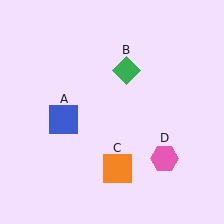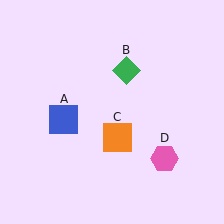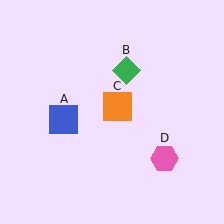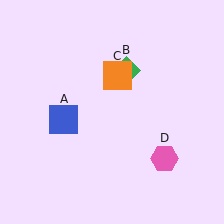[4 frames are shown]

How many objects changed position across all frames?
1 object changed position: orange square (object C).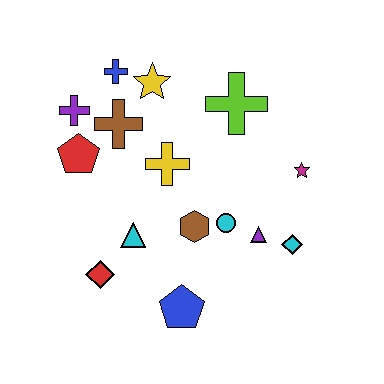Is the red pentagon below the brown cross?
Yes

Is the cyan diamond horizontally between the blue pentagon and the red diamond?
No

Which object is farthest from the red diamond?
The magenta star is farthest from the red diamond.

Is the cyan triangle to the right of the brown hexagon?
No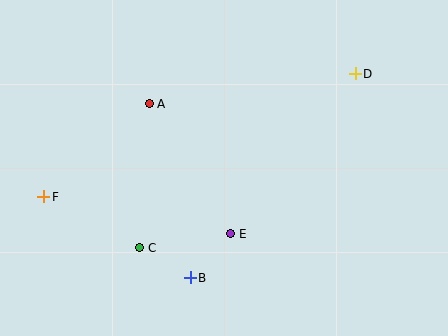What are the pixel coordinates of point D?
Point D is at (355, 74).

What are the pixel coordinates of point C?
Point C is at (140, 248).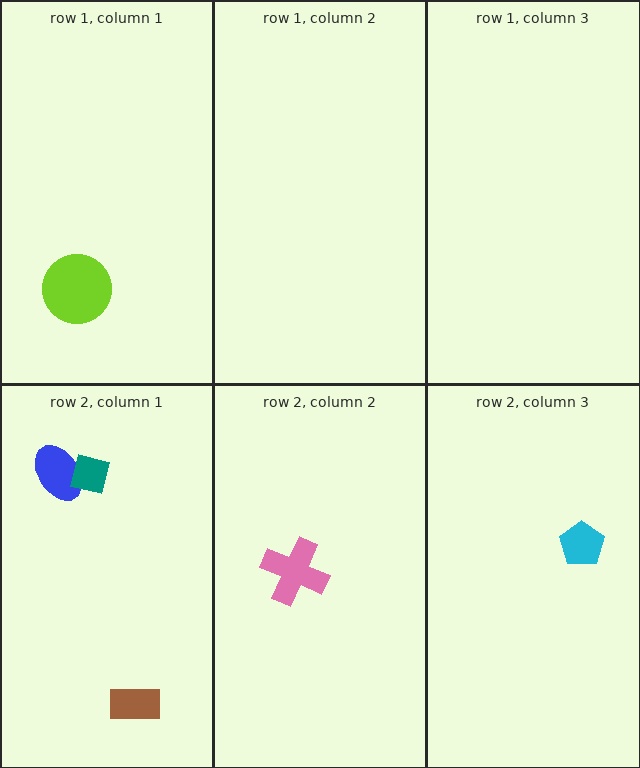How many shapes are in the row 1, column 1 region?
1.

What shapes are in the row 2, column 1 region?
The blue ellipse, the brown rectangle, the teal square.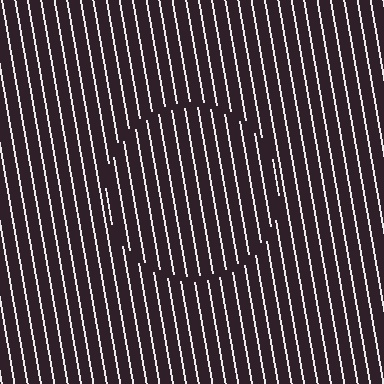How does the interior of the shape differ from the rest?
The interior of the shape contains the same grating, shifted by half a period — the contour is defined by the phase discontinuity where line-ends from the inner and outer gratings abut.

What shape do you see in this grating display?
An illusory circle. The interior of the shape contains the same grating, shifted by half a period — the contour is defined by the phase discontinuity where line-ends from the inner and outer gratings abut.